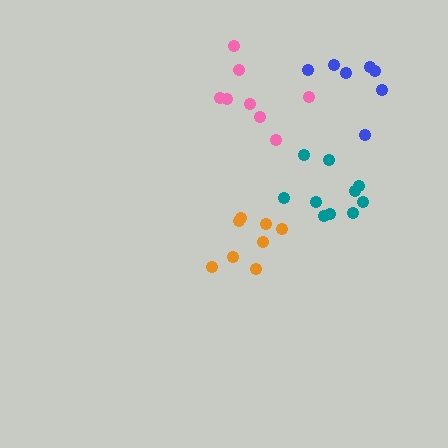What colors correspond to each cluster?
The clusters are colored: teal, pink, blue, orange.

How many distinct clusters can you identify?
There are 4 distinct clusters.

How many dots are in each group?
Group 1: 10 dots, Group 2: 8 dots, Group 3: 7 dots, Group 4: 8 dots (33 total).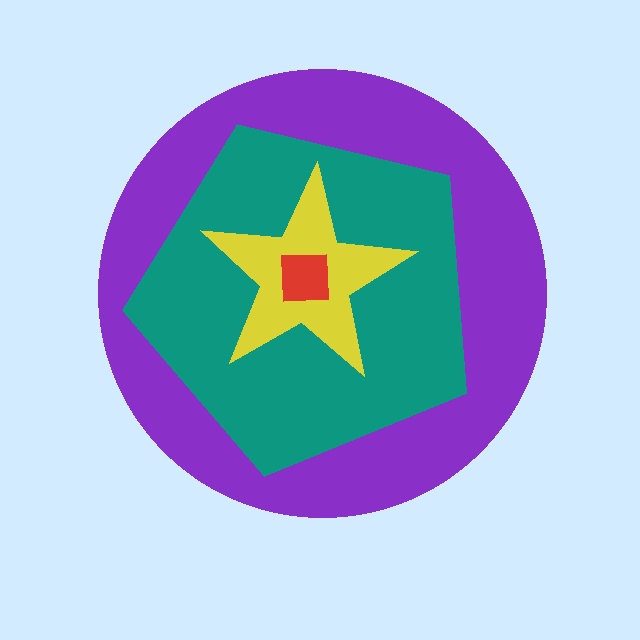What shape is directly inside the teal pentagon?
The yellow star.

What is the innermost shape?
The red square.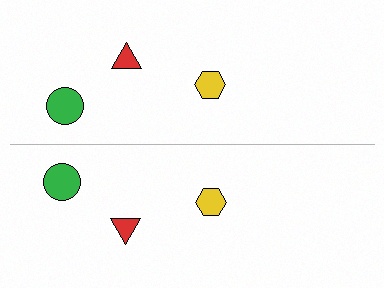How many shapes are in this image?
There are 6 shapes in this image.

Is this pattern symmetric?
Yes, this pattern has bilateral (reflection) symmetry.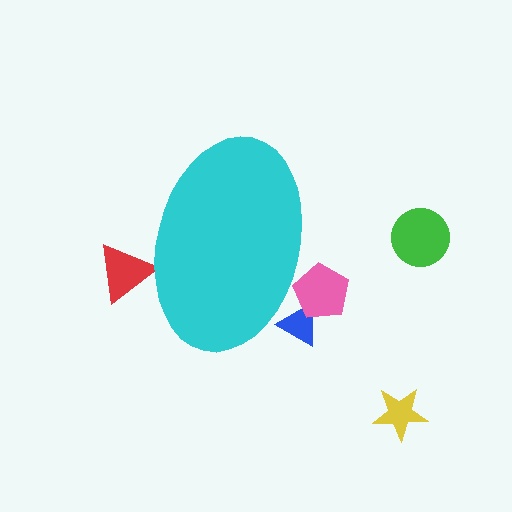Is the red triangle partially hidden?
Yes, the red triangle is partially hidden behind the cyan ellipse.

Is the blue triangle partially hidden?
Yes, the blue triangle is partially hidden behind the cyan ellipse.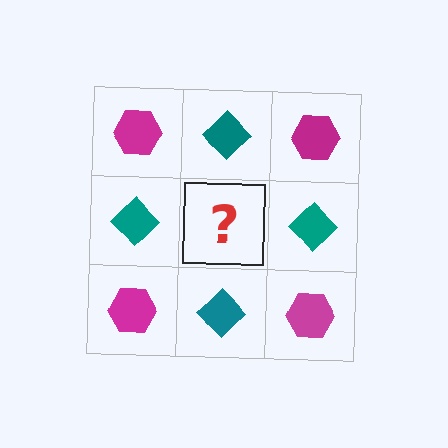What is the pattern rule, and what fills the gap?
The rule is that it alternates magenta hexagon and teal diamond in a checkerboard pattern. The gap should be filled with a magenta hexagon.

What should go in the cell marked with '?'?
The missing cell should contain a magenta hexagon.